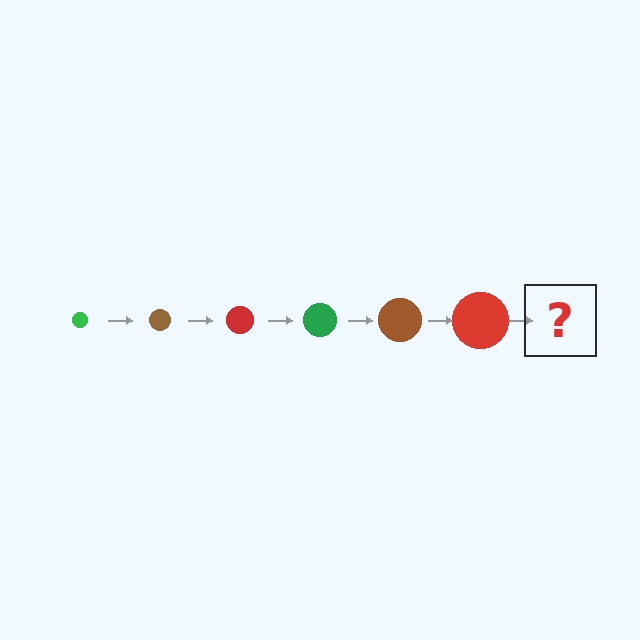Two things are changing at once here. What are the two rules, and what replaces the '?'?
The two rules are that the circle grows larger each step and the color cycles through green, brown, and red. The '?' should be a green circle, larger than the previous one.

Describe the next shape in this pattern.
It should be a green circle, larger than the previous one.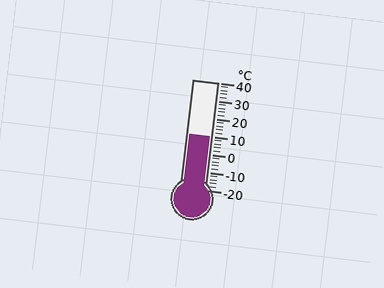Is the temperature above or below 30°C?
The temperature is below 30°C.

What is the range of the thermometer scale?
The thermometer scale ranges from -20°C to 40°C.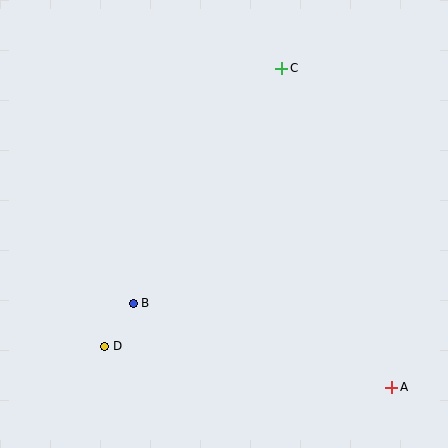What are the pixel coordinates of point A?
Point A is at (392, 387).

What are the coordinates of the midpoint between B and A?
The midpoint between B and A is at (263, 345).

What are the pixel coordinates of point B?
Point B is at (133, 303).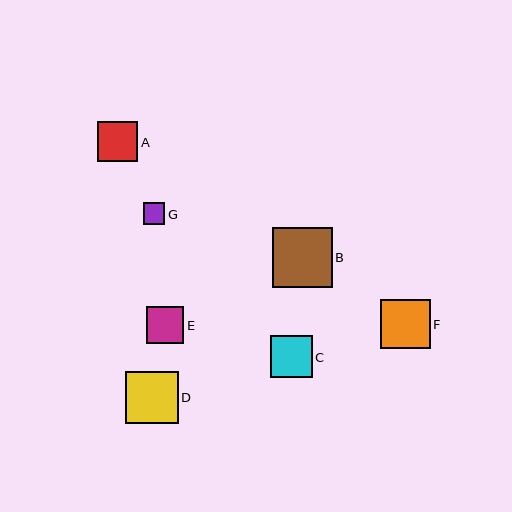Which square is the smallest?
Square G is the smallest with a size of approximately 22 pixels.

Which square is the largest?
Square B is the largest with a size of approximately 59 pixels.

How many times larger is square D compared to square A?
Square D is approximately 1.3 times the size of square A.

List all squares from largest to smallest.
From largest to smallest: B, D, F, C, A, E, G.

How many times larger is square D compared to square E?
Square D is approximately 1.4 times the size of square E.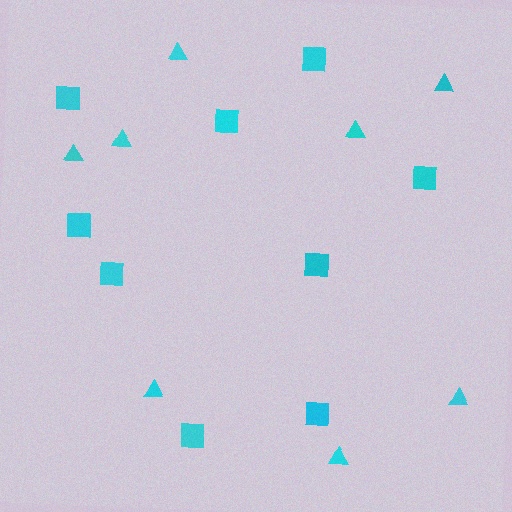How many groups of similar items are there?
There are 2 groups: one group of squares (9) and one group of triangles (8).